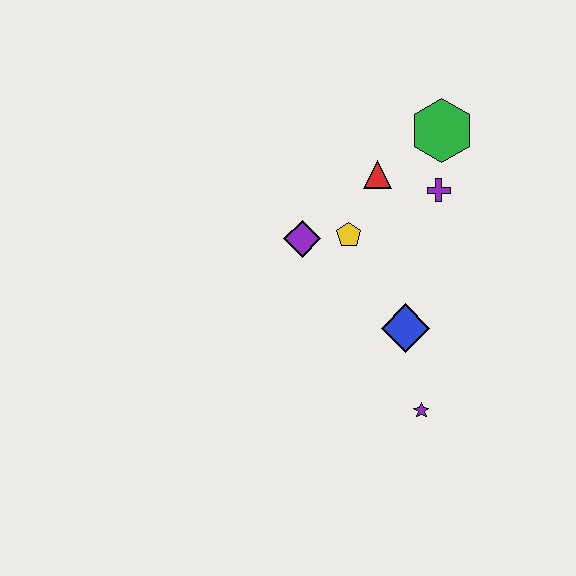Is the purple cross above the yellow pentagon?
Yes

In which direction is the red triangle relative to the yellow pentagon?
The red triangle is above the yellow pentagon.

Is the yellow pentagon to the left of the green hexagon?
Yes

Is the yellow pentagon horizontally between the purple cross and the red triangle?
No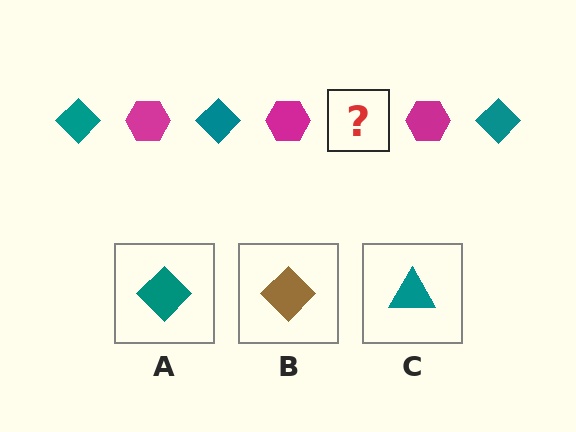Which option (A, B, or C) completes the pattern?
A.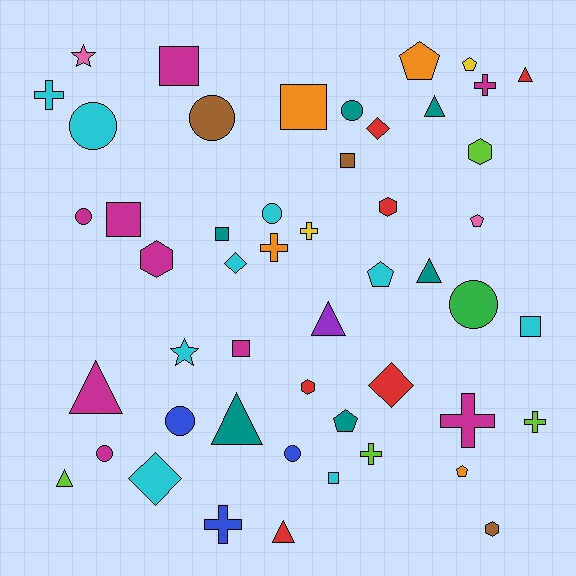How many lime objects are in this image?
There are 4 lime objects.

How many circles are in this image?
There are 9 circles.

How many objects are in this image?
There are 50 objects.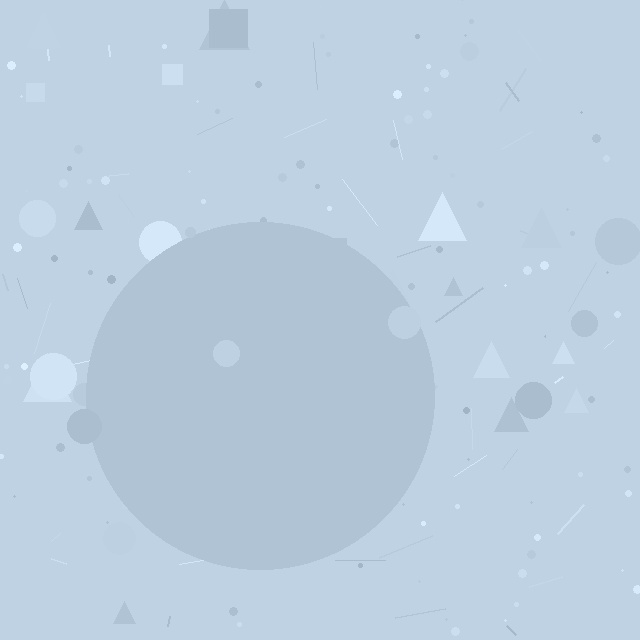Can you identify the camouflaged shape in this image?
The camouflaged shape is a circle.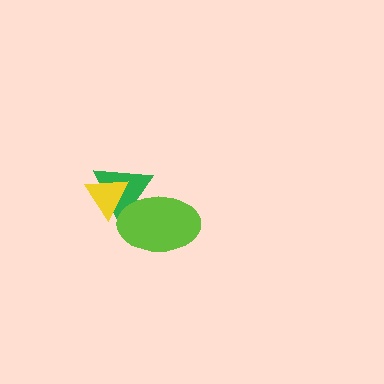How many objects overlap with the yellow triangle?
2 objects overlap with the yellow triangle.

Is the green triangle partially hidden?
Yes, it is partially covered by another shape.